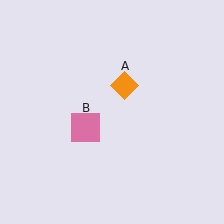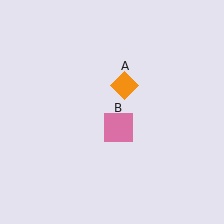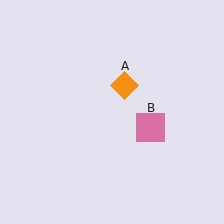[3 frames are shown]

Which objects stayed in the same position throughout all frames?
Orange diamond (object A) remained stationary.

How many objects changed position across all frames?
1 object changed position: pink square (object B).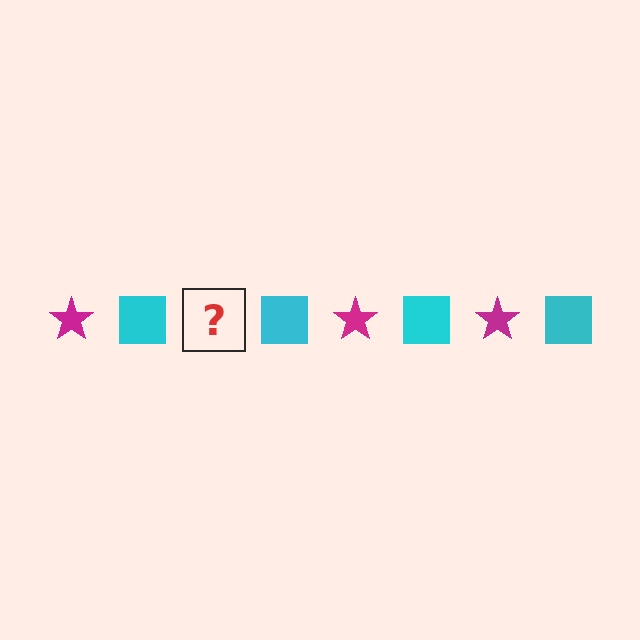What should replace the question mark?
The question mark should be replaced with a magenta star.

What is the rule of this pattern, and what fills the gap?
The rule is that the pattern alternates between magenta star and cyan square. The gap should be filled with a magenta star.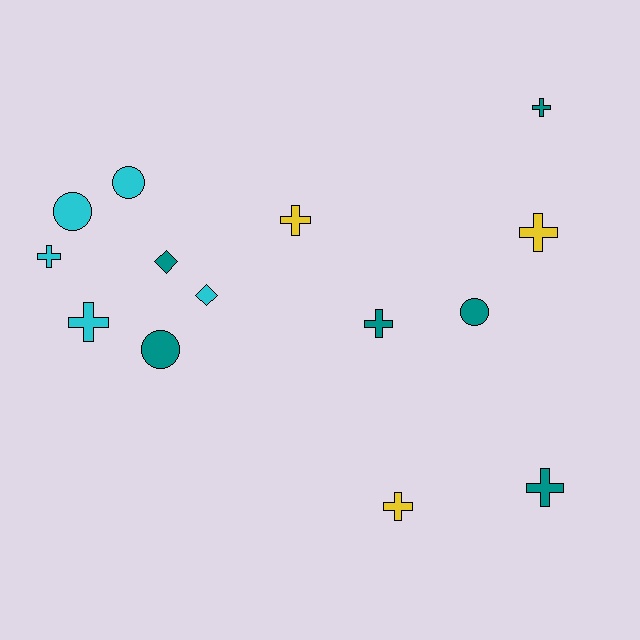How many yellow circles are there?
There are no yellow circles.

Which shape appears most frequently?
Cross, with 8 objects.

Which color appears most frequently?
Teal, with 6 objects.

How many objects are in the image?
There are 14 objects.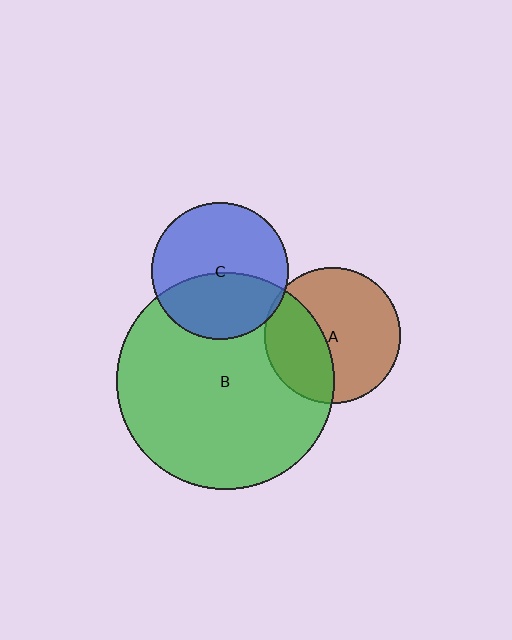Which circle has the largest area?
Circle B (green).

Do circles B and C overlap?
Yes.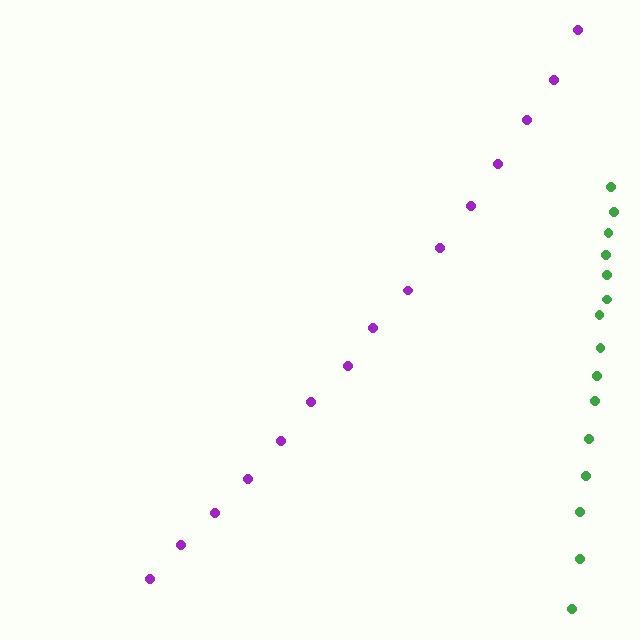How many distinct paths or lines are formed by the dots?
There are 2 distinct paths.